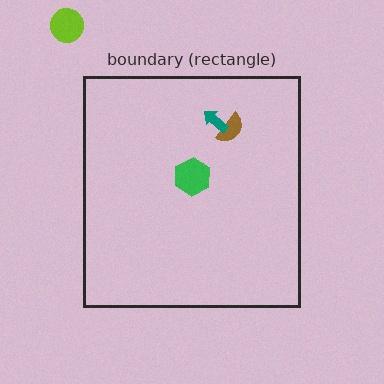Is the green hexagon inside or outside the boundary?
Inside.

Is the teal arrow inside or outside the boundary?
Inside.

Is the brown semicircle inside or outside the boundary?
Inside.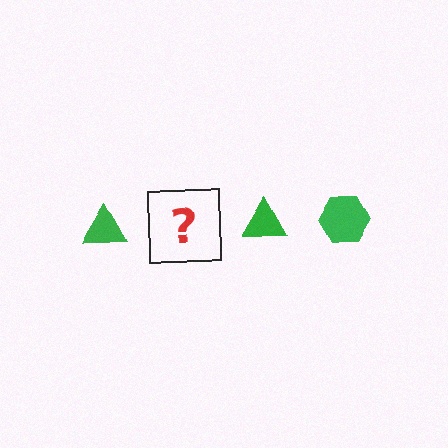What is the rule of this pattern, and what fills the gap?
The rule is that the pattern cycles through triangle, hexagon shapes in green. The gap should be filled with a green hexagon.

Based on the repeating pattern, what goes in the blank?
The blank should be a green hexagon.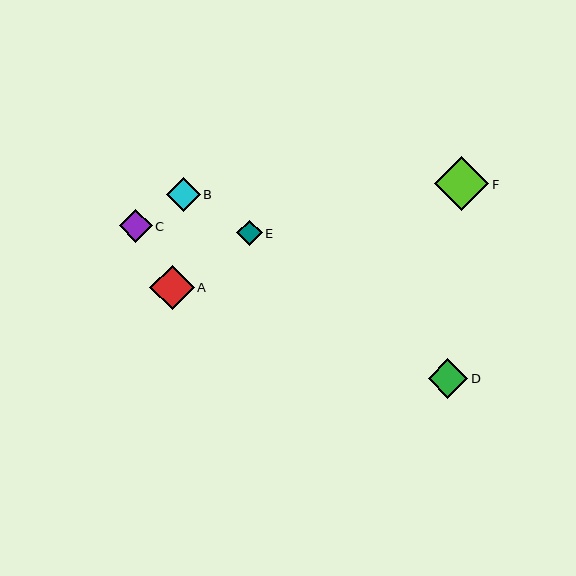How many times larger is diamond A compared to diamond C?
Diamond A is approximately 1.3 times the size of diamond C.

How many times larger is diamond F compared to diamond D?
Diamond F is approximately 1.4 times the size of diamond D.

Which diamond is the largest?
Diamond F is the largest with a size of approximately 54 pixels.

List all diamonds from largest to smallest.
From largest to smallest: F, A, D, B, C, E.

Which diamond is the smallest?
Diamond E is the smallest with a size of approximately 26 pixels.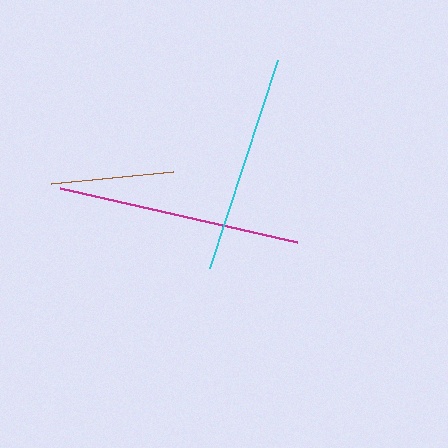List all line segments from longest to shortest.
From longest to shortest: magenta, cyan, brown.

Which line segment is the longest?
The magenta line is the longest at approximately 243 pixels.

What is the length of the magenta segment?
The magenta segment is approximately 243 pixels long.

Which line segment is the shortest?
The brown line is the shortest at approximately 123 pixels.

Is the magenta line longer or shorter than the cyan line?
The magenta line is longer than the cyan line.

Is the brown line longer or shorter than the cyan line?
The cyan line is longer than the brown line.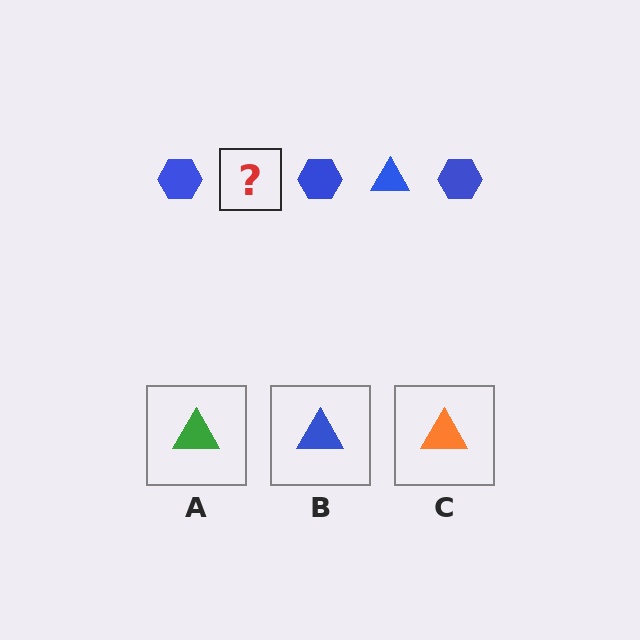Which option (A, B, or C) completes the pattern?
B.